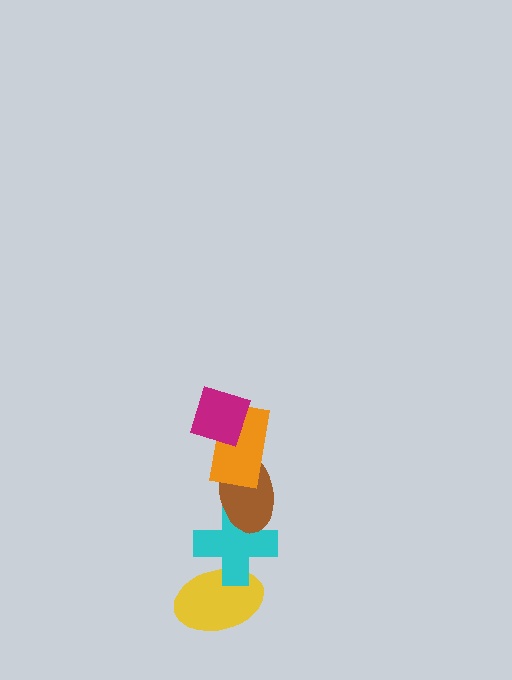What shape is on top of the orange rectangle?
The magenta diamond is on top of the orange rectangle.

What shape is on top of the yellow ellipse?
The cyan cross is on top of the yellow ellipse.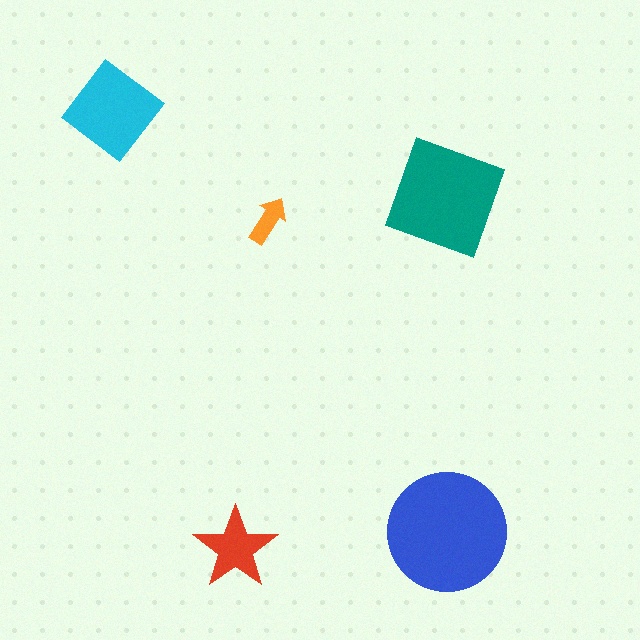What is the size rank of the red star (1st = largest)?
4th.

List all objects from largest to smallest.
The blue circle, the teal square, the cyan diamond, the red star, the orange arrow.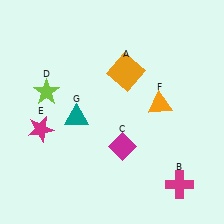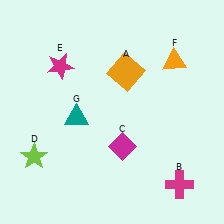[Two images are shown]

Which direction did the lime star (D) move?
The lime star (D) moved down.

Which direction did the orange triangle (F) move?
The orange triangle (F) moved up.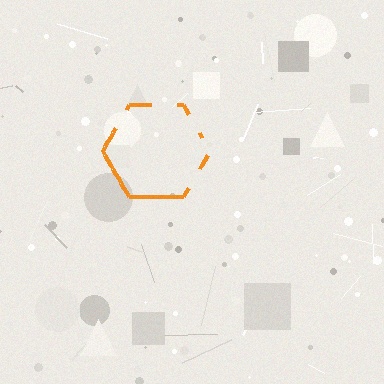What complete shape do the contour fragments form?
The contour fragments form a hexagon.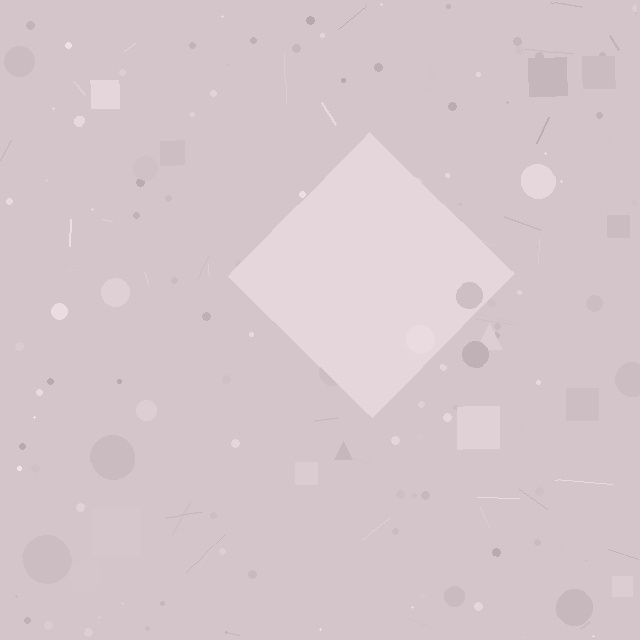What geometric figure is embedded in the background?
A diamond is embedded in the background.